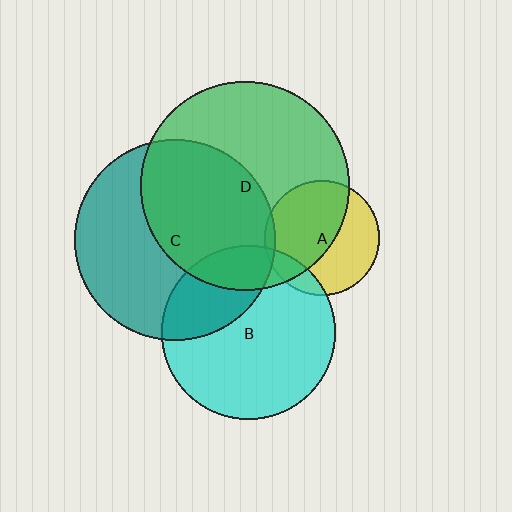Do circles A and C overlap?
Yes.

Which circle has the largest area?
Circle D (green).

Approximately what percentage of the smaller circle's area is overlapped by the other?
Approximately 5%.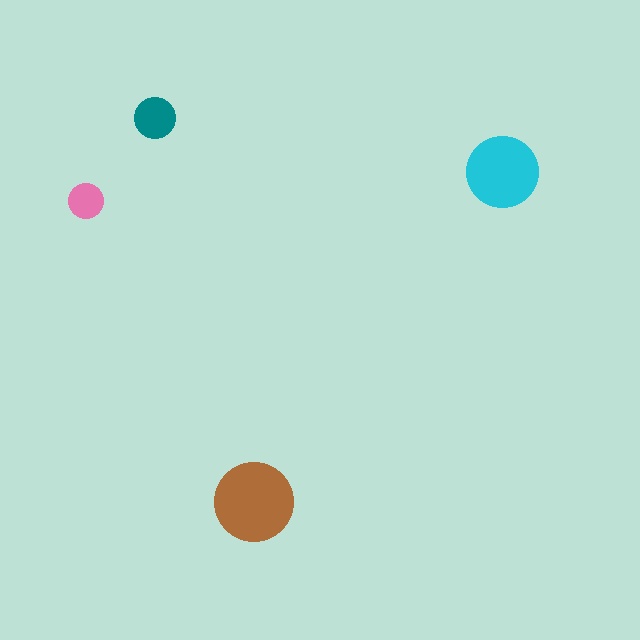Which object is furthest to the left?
The pink circle is leftmost.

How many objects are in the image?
There are 4 objects in the image.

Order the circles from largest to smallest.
the brown one, the cyan one, the teal one, the pink one.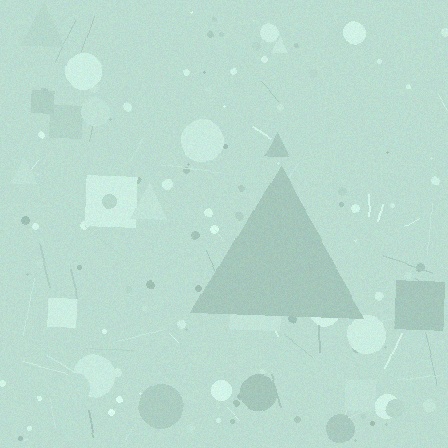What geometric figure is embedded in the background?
A triangle is embedded in the background.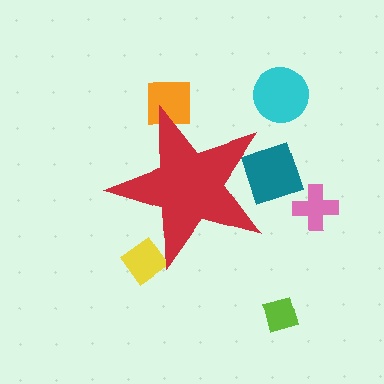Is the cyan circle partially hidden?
No, the cyan circle is fully visible.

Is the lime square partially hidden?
No, the lime square is fully visible.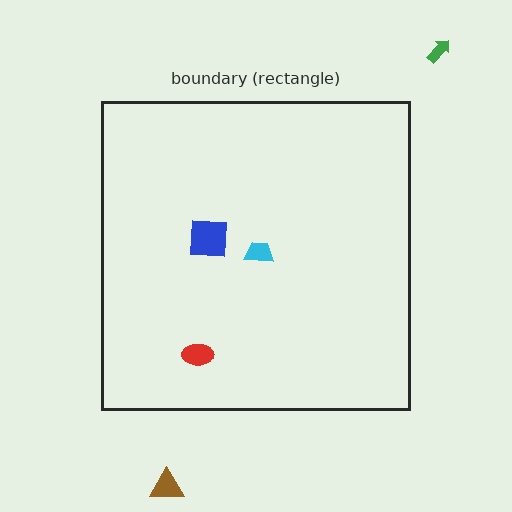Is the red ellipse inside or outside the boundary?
Inside.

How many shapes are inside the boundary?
3 inside, 2 outside.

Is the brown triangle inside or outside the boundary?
Outside.